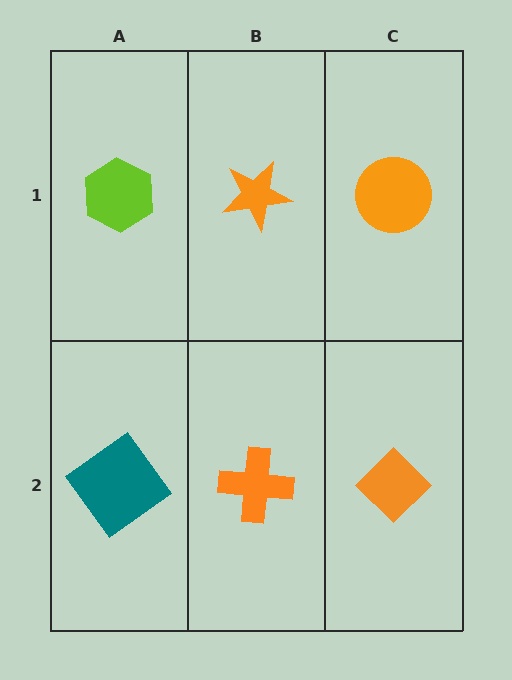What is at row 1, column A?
A lime hexagon.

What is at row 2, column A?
A teal diamond.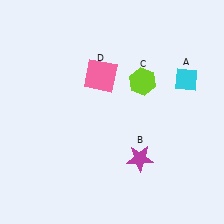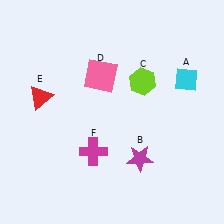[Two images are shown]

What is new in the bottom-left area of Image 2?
A magenta cross (F) was added in the bottom-left area of Image 2.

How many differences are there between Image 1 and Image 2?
There are 2 differences between the two images.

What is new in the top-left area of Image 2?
A red triangle (E) was added in the top-left area of Image 2.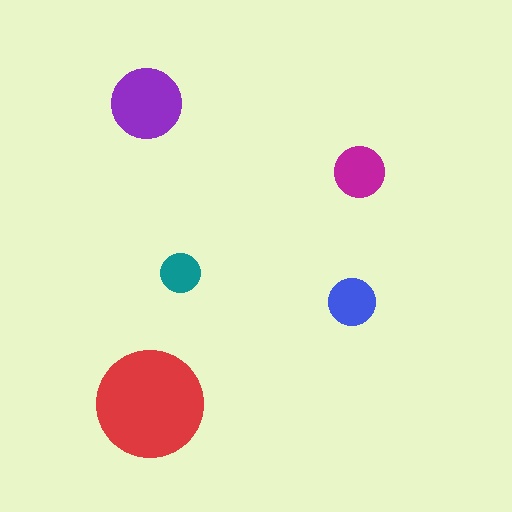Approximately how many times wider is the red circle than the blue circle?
About 2.5 times wider.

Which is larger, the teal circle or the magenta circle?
The magenta one.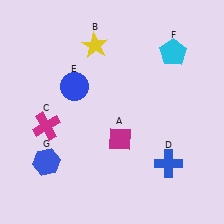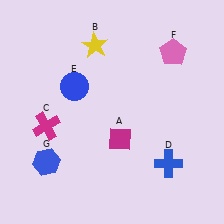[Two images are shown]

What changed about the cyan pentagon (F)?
In Image 1, F is cyan. In Image 2, it changed to pink.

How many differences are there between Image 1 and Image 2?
There is 1 difference between the two images.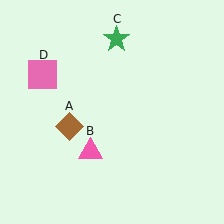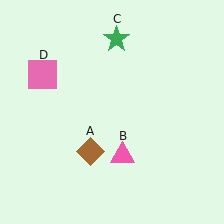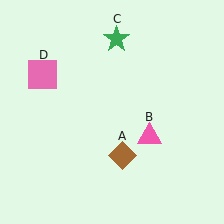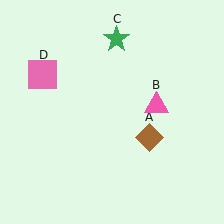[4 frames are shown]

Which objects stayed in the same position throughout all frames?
Green star (object C) and pink square (object D) remained stationary.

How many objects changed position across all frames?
2 objects changed position: brown diamond (object A), pink triangle (object B).